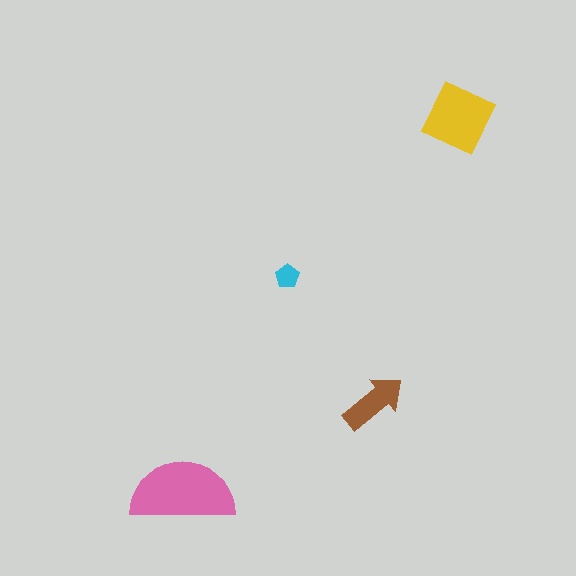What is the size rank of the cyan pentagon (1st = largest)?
4th.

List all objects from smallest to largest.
The cyan pentagon, the brown arrow, the yellow square, the pink semicircle.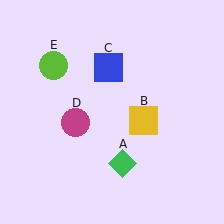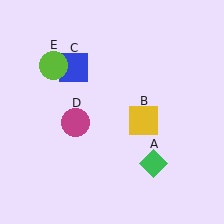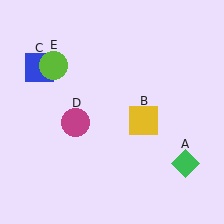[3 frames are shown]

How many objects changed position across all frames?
2 objects changed position: green diamond (object A), blue square (object C).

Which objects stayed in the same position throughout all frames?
Yellow square (object B) and magenta circle (object D) and lime circle (object E) remained stationary.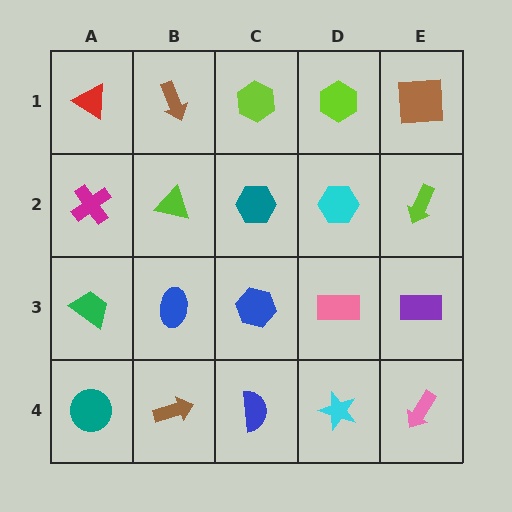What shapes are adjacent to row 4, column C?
A blue hexagon (row 3, column C), a brown arrow (row 4, column B), a cyan star (row 4, column D).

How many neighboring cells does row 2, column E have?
3.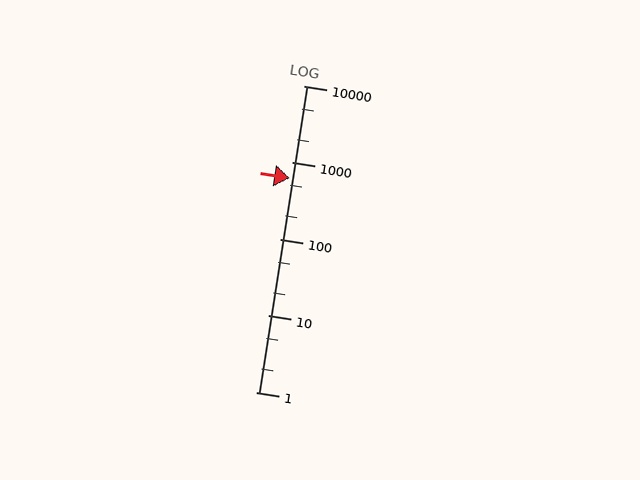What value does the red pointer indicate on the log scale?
The pointer indicates approximately 630.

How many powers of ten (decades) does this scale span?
The scale spans 4 decades, from 1 to 10000.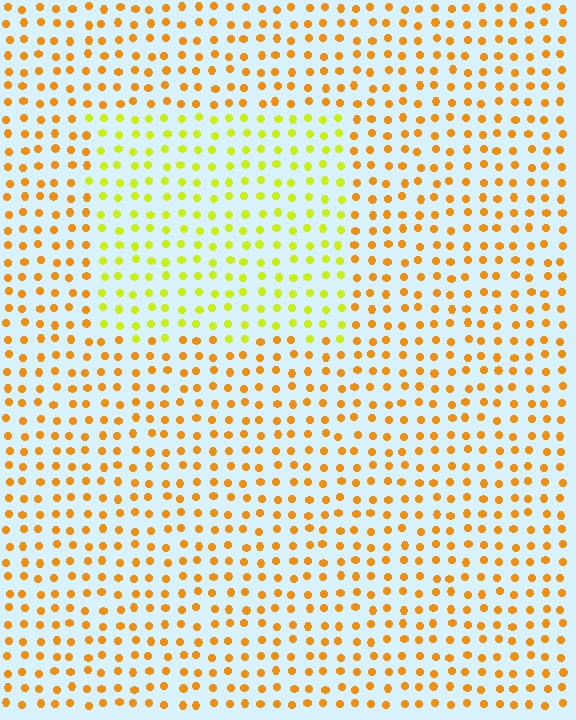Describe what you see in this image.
The image is filled with small orange elements in a uniform arrangement. A rectangle-shaped region is visible where the elements are tinted to a slightly different hue, forming a subtle color boundary.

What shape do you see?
I see a rectangle.